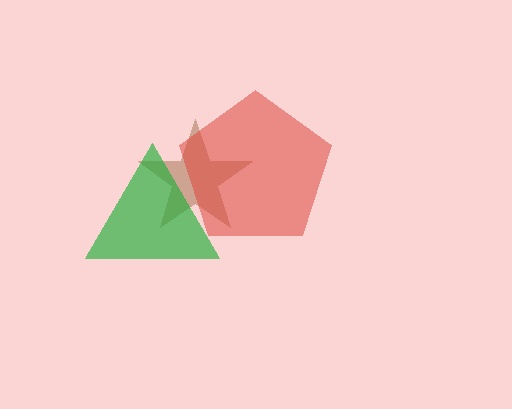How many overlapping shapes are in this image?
There are 3 overlapping shapes in the image.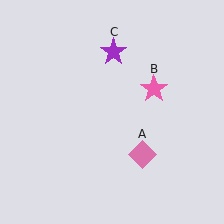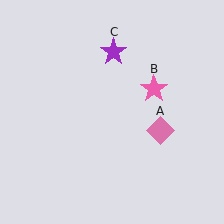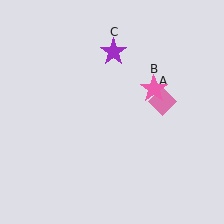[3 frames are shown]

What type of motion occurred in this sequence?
The pink diamond (object A) rotated counterclockwise around the center of the scene.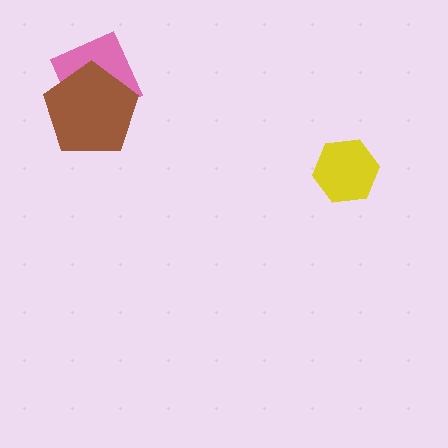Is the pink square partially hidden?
Yes, it is partially covered by another shape.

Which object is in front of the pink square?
The brown pentagon is in front of the pink square.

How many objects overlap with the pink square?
1 object overlaps with the pink square.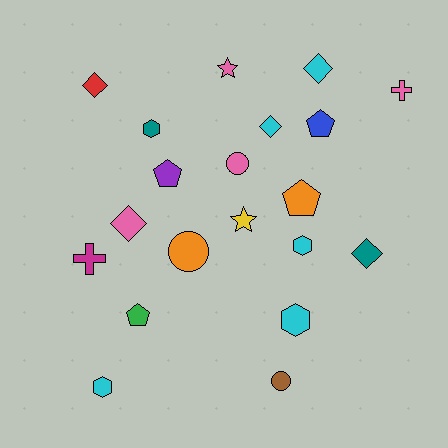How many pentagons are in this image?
There are 4 pentagons.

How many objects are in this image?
There are 20 objects.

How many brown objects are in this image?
There is 1 brown object.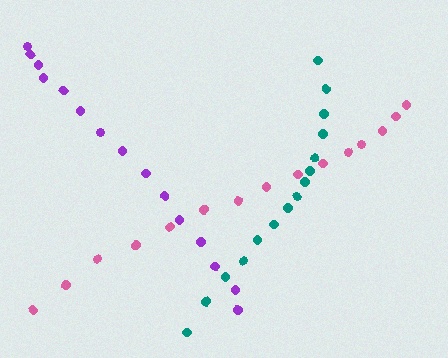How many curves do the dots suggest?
There are 3 distinct paths.